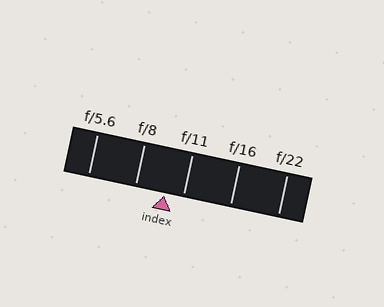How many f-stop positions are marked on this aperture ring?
There are 5 f-stop positions marked.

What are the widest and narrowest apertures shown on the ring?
The widest aperture shown is f/5.6 and the narrowest is f/22.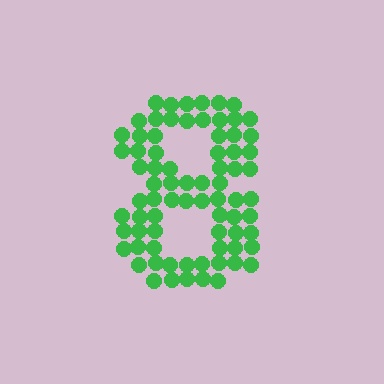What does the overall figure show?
The overall figure shows the digit 8.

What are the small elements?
The small elements are circles.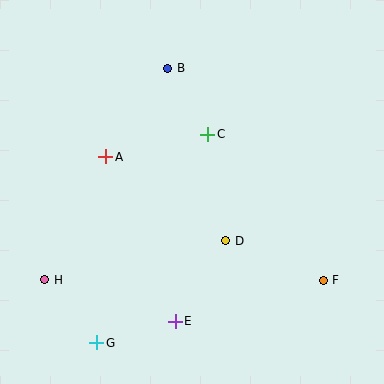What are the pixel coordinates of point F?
Point F is at (323, 280).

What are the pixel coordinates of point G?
Point G is at (97, 343).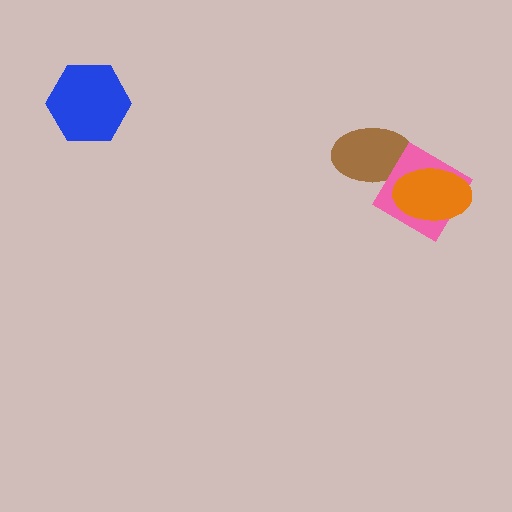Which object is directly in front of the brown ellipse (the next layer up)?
The pink diamond is directly in front of the brown ellipse.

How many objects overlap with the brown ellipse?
2 objects overlap with the brown ellipse.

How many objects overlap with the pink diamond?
2 objects overlap with the pink diamond.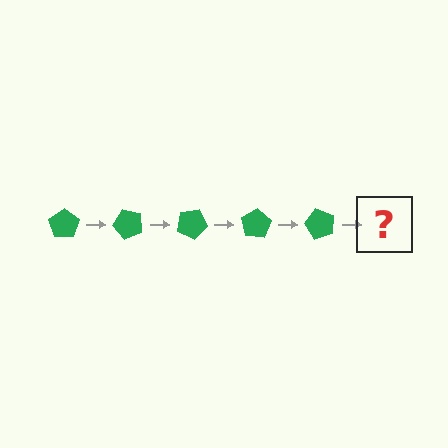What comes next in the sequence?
The next element should be a green pentagon rotated 250 degrees.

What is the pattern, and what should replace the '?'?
The pattern is that the pentagon rotates 50 degrees each step. The '?' should be a green pentagon rotated 250 degrees.